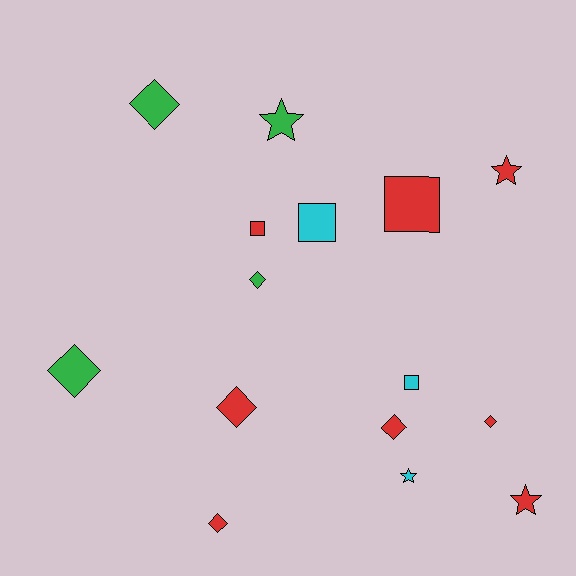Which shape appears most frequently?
Diamond, with 7 objects.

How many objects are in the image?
There are 15 objects.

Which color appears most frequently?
Red, with 8 objects.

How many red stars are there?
There are 2 red stars.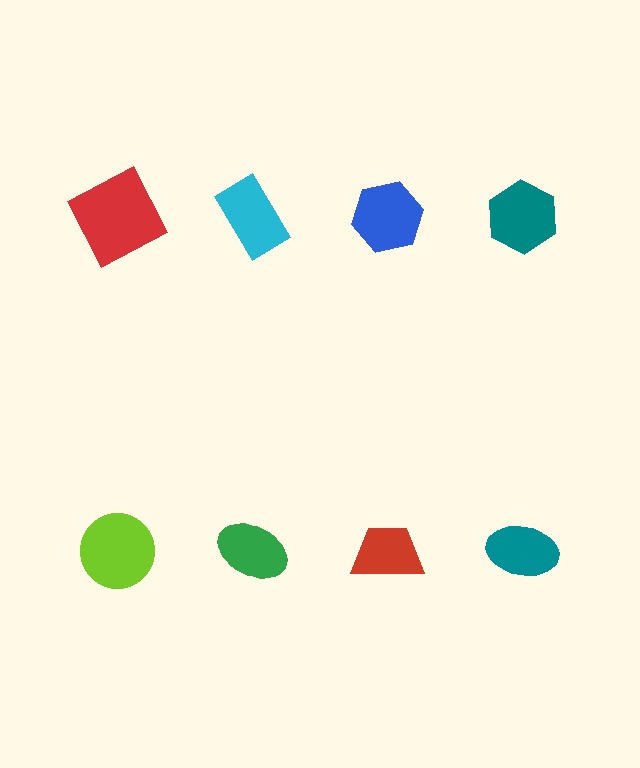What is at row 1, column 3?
A blue hexagon.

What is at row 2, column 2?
A green ellipse.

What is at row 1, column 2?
A cyan rectangle.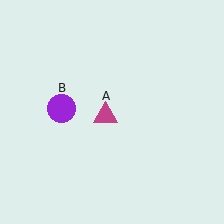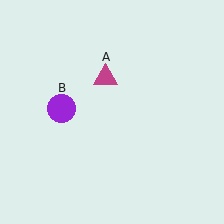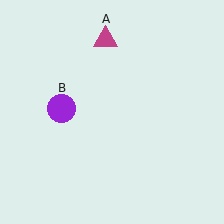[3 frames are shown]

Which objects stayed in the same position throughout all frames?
Purple circle (object B) remained stationary.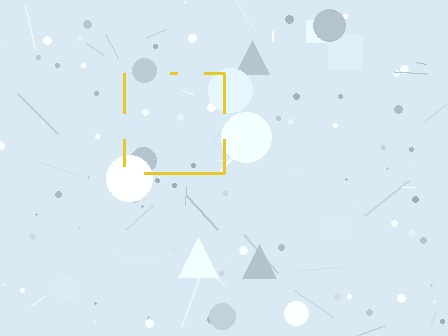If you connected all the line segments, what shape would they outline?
They would outline a square.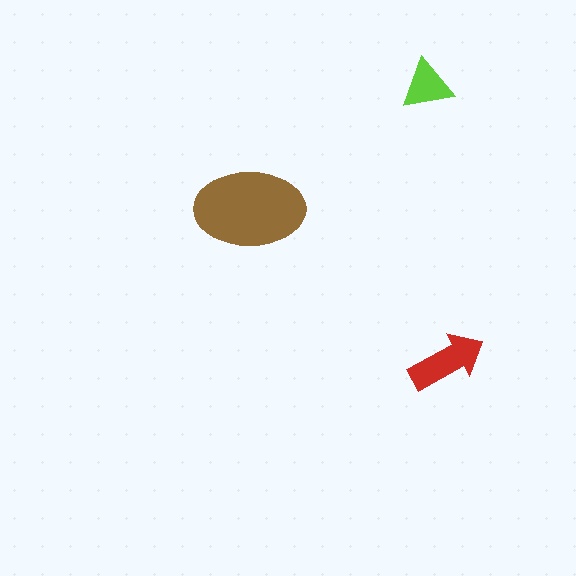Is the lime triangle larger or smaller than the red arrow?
Smaller.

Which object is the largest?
The brown ellipse.